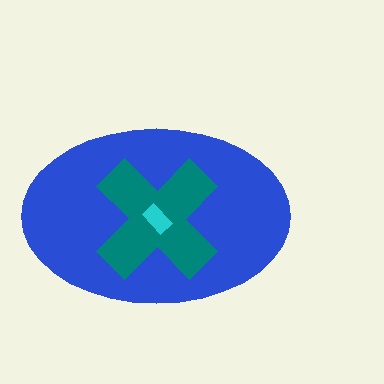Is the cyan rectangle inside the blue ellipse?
Yes.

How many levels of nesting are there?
3.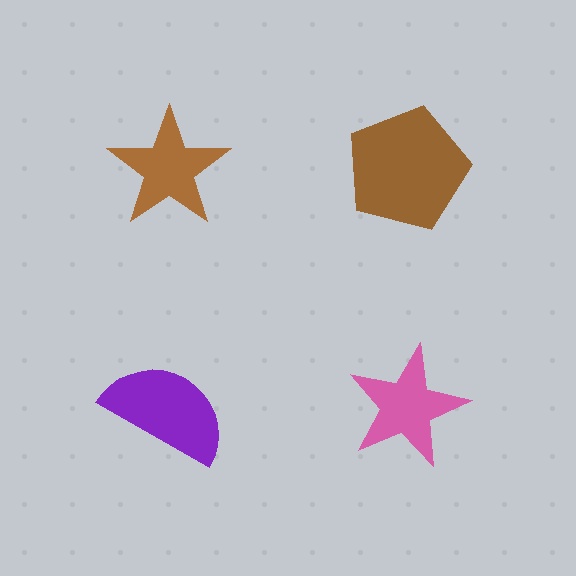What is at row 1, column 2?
A brown pentagon.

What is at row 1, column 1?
A brown star.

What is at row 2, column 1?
A purple semicircle.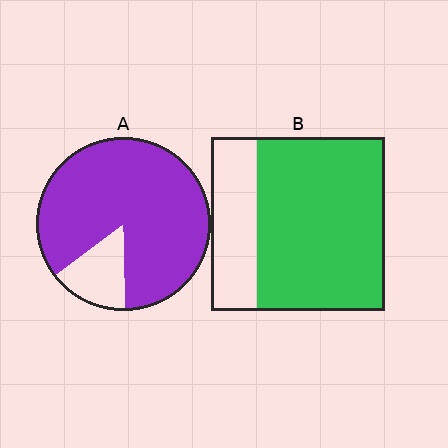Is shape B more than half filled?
Yes.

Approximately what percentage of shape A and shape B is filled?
A is approximately 85% and B is approximately 75%.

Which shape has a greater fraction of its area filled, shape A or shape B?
Shape A.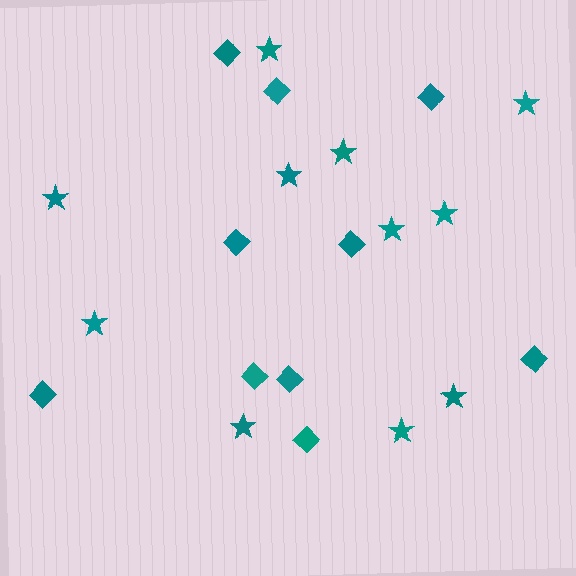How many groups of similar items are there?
There are 2 groups: one group of stars (11) and one group of diamonds (10).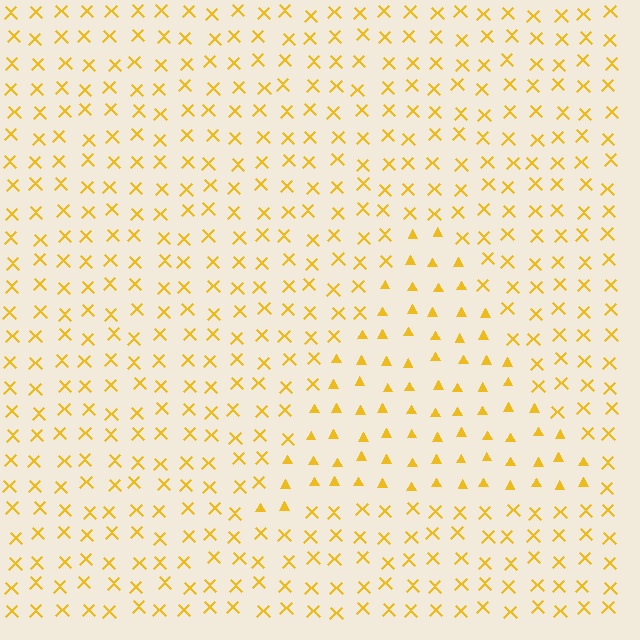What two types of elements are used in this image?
The image uses triangles inside the triangle region and X marks outside it.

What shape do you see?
I see a triangle.